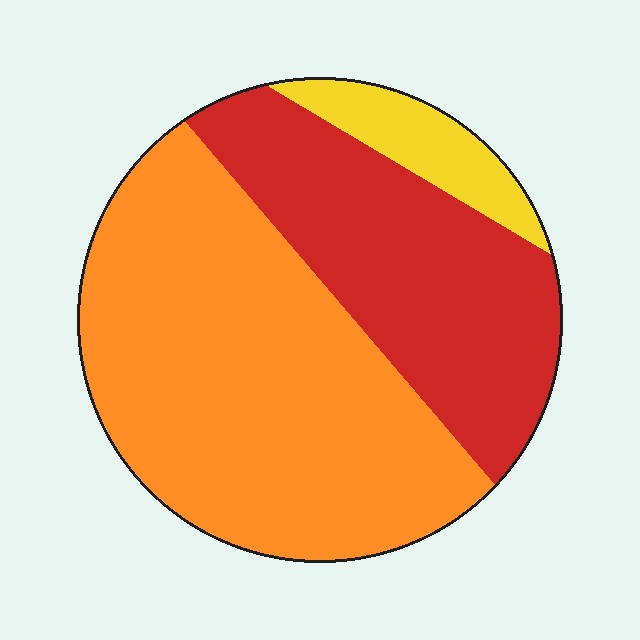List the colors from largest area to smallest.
From largest to smallest: orange, red, yellow.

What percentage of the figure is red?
Red covers about 35% of the figure.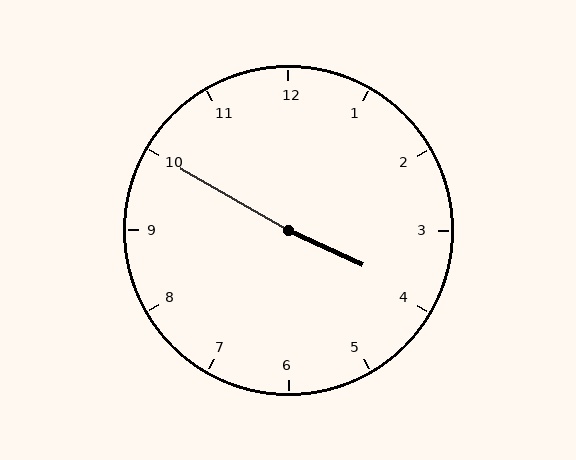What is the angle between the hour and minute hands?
Approximately 175 degrees.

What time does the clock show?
3:50.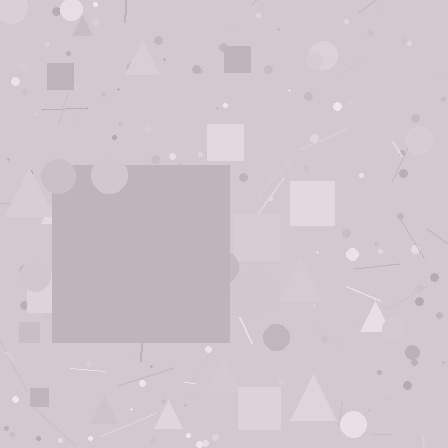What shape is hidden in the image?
A square is hidden in the image.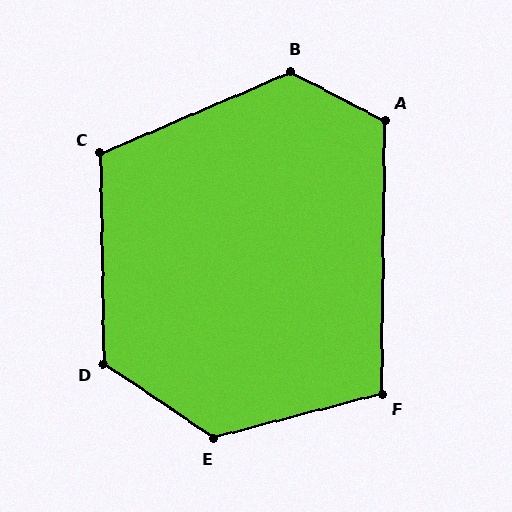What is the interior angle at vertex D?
Approximately 125 degrees (obtuse).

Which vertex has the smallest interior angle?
F, at approximately 105 degrees.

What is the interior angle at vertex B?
Approximately 130 degrees (obtuse).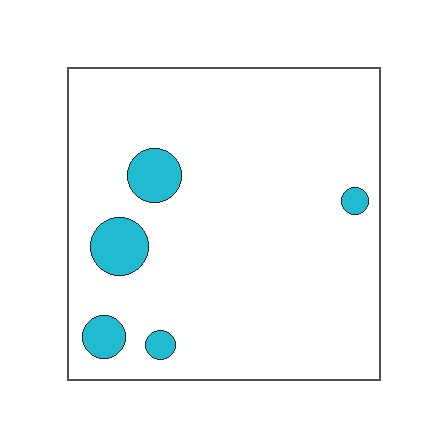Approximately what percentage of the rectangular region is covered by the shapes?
Approximately 10%.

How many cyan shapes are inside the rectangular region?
5.